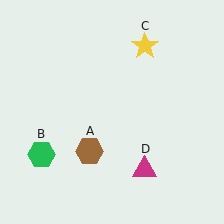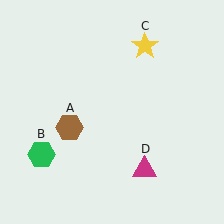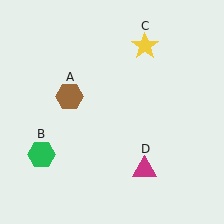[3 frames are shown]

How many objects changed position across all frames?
1 object changed position: brown hexagon (object A).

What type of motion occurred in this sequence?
The brown hexagon (object A) rotated clockwise around the center of the scene.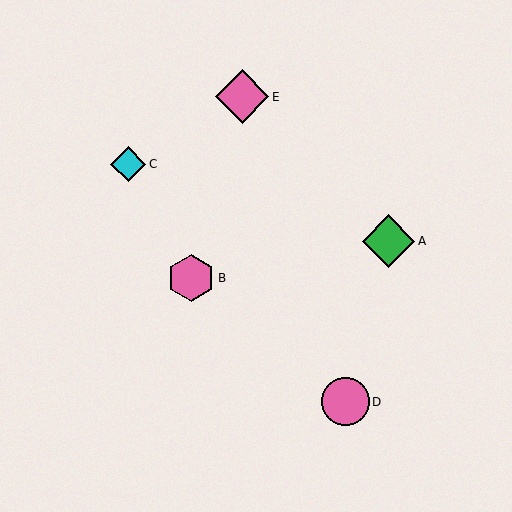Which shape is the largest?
The pink diamond (labeled E) is the largest.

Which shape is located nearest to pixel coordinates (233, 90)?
The pink diamond (labeled E) at (242, 97) is nearest to that location.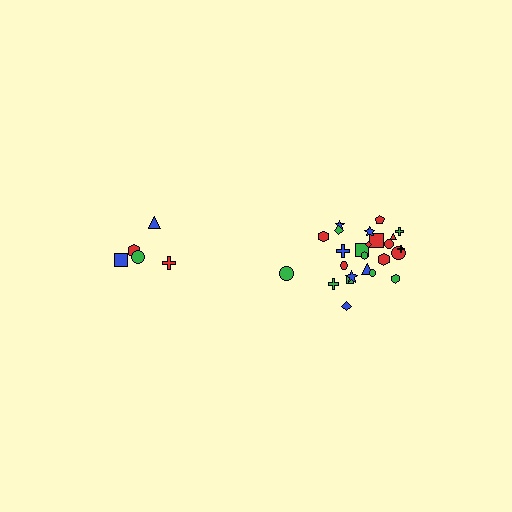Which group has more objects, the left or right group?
The right group.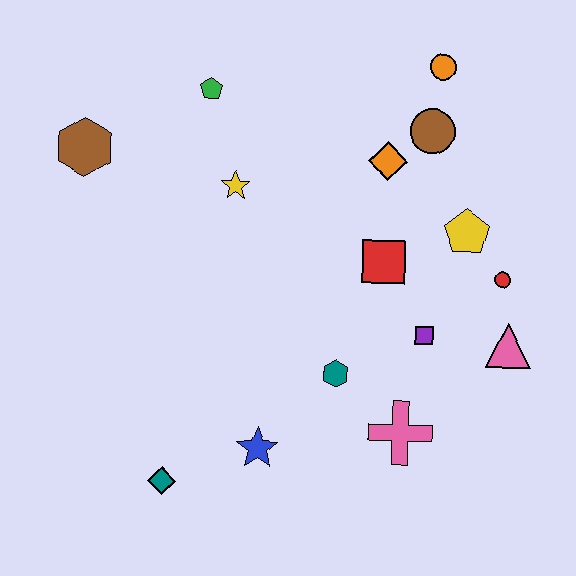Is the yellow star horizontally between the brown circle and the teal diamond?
Yes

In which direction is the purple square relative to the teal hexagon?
The purple square is to the right of the teal hexagon.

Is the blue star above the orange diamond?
No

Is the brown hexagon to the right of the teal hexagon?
No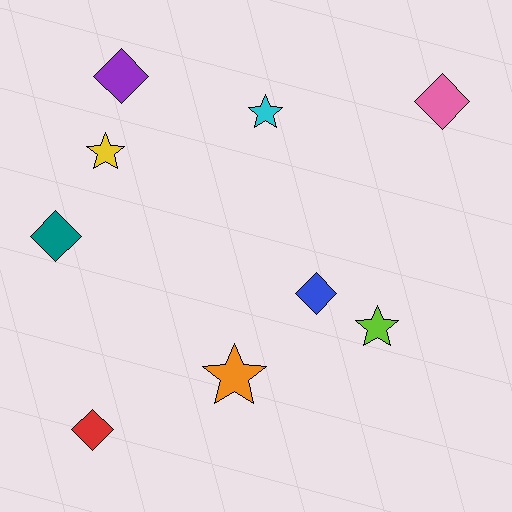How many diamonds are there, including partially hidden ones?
There are 5 diamonds.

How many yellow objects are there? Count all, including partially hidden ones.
There is 1 yellow object.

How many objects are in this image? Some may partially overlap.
There are 9 objects.